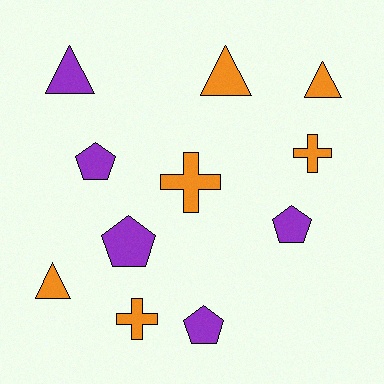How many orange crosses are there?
There are 3 orange crosses.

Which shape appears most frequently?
Triangle, with 4 objects.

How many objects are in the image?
There are 11 objects.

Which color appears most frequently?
Orange, with 6 objects.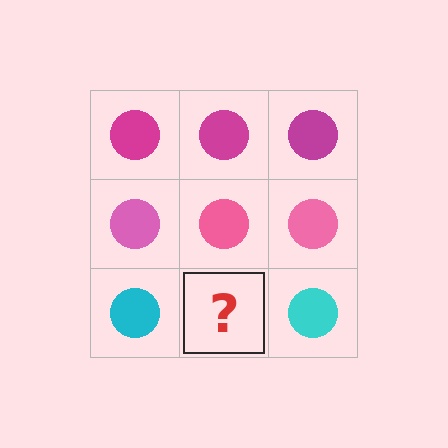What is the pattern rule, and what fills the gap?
The rule is that each row has a consistent color. The gap should be filled with a cyan circle.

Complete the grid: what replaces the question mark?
The question mark should be replaced with a cyan circle.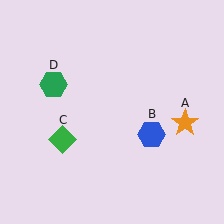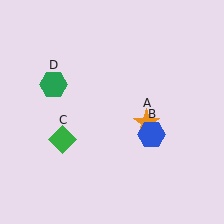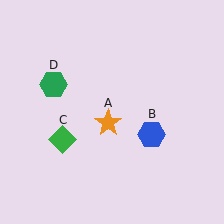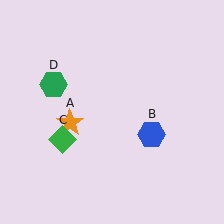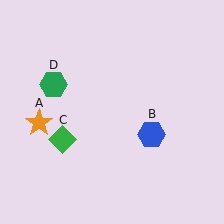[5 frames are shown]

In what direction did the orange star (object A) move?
The orange star (object A) moved left.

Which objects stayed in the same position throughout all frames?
Blue hexagon (object B) and green diamond (object C) and green hexagon (object D) remained stationary.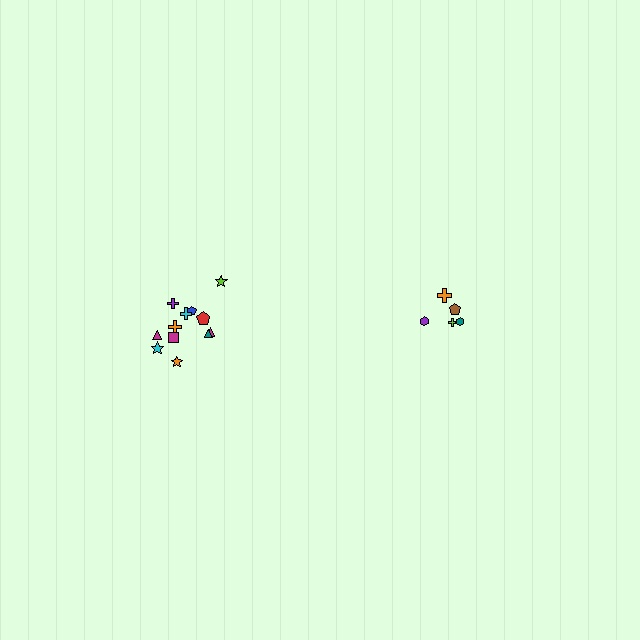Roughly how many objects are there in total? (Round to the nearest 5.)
Roughly 15 objects in total.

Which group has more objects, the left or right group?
The left group.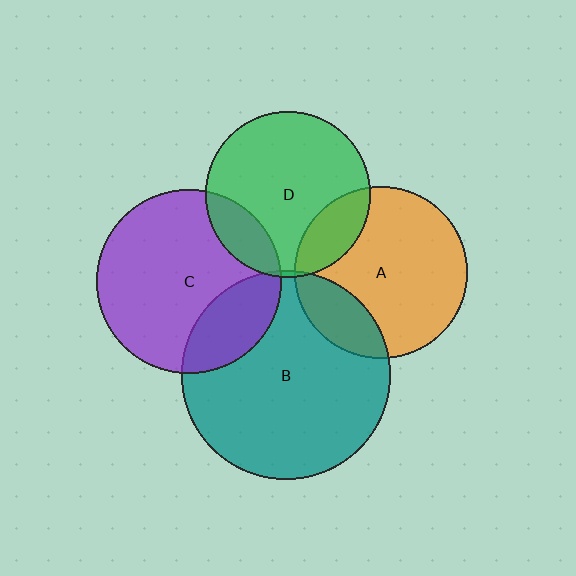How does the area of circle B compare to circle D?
Approximately 1.6 times.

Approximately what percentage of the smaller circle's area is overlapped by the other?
Approximately 20%.